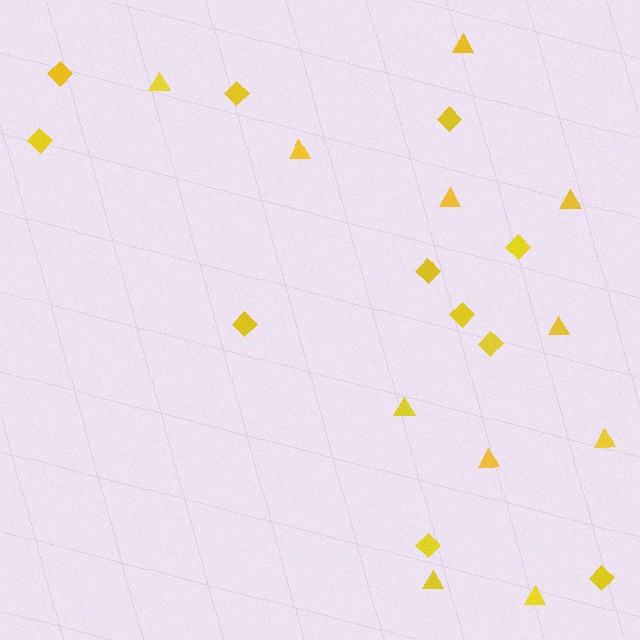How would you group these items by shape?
There are 2 groups: one group of triangles (11) and one group of diamonds (11).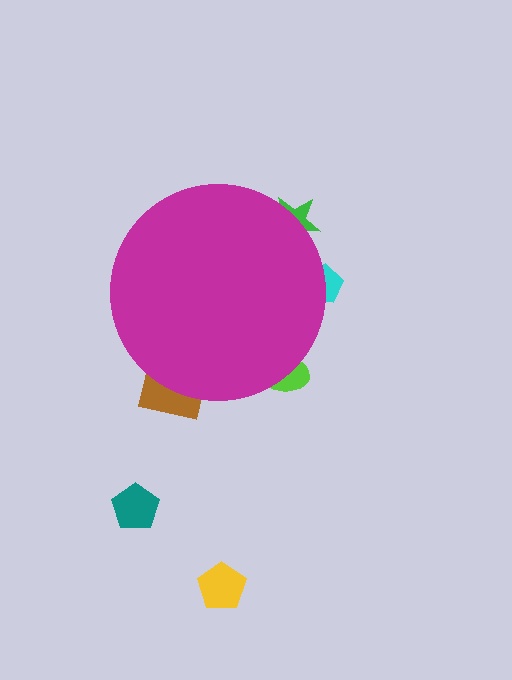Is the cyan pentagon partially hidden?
Yes, the cyan pentagon is partially hidden behind the magenta circle.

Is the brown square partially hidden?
Yes, the brown square is partially hidden behind the magenta circle.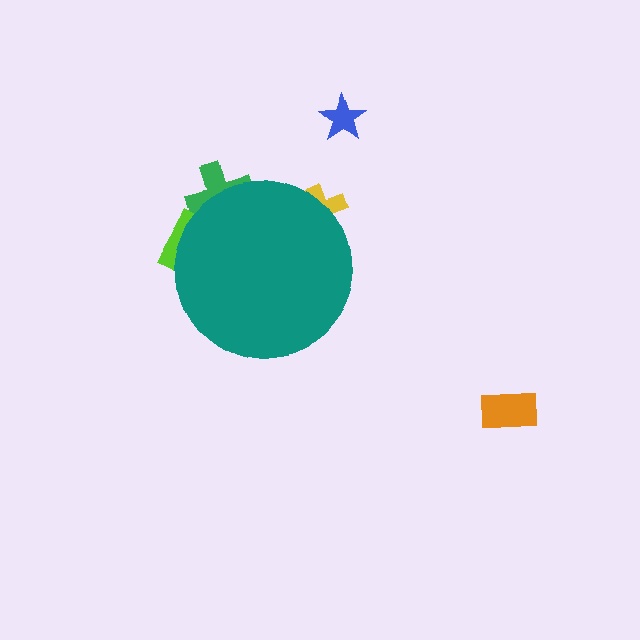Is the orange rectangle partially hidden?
No, the orange rectangle is fully visible.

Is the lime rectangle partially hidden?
Yes, the lime rectangle is partially hidden behind the teal circle.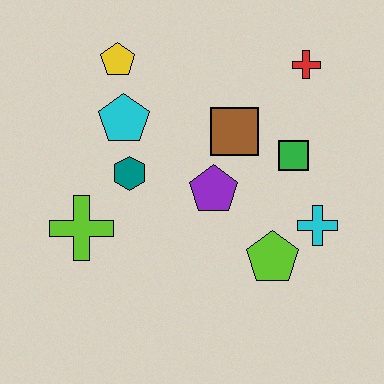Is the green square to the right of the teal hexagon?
Yes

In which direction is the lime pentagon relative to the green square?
The lime pentagon is below the green square.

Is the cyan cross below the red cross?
Yes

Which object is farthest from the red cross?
The lime cross is farthest from the red cross.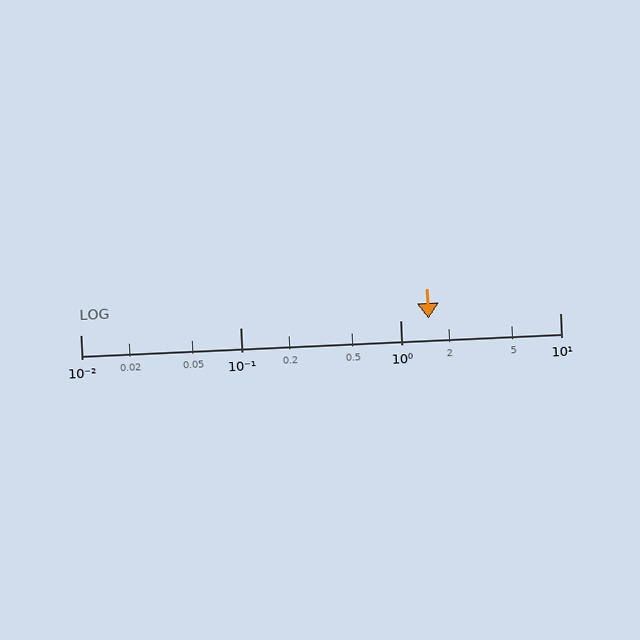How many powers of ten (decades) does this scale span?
The scale spans 3 decades, from 0.01 to 10.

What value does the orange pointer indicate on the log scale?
The pointer indicates approximately 1.5.